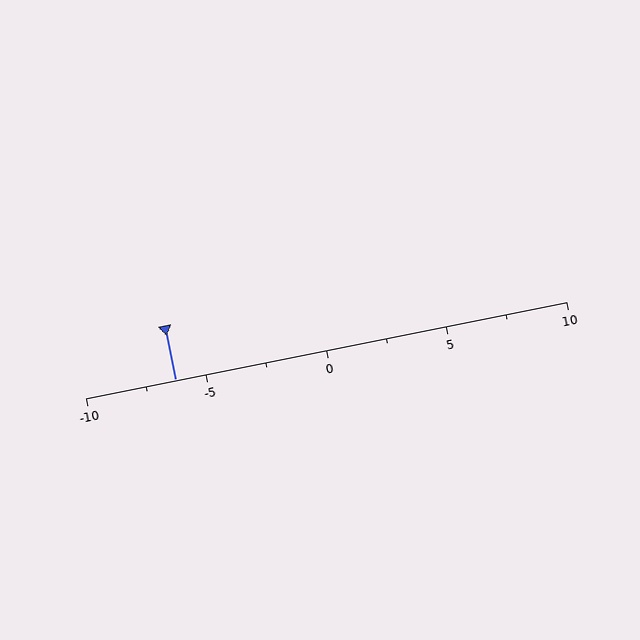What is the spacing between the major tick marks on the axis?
The major ticks are spaced 5 apart.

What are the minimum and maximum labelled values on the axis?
The axis runs from -10 to 10.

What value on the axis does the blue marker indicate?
The marker indicates approximately -6.2.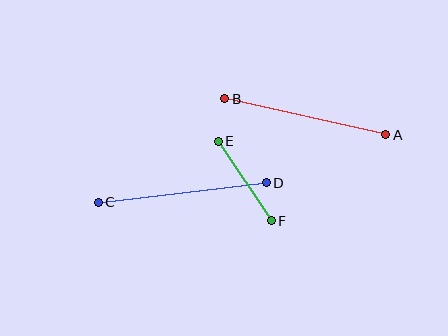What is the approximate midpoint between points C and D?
The midpoint is at approximately (182, 193) pixels.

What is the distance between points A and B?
The distance is approximately 165 pixels.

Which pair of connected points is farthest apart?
Points C and D are farthest apart.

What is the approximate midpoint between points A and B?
The midpoint is at approximately (305, 117) pixels.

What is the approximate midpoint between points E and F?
The midpoint is at approximately (245, 181) pixels.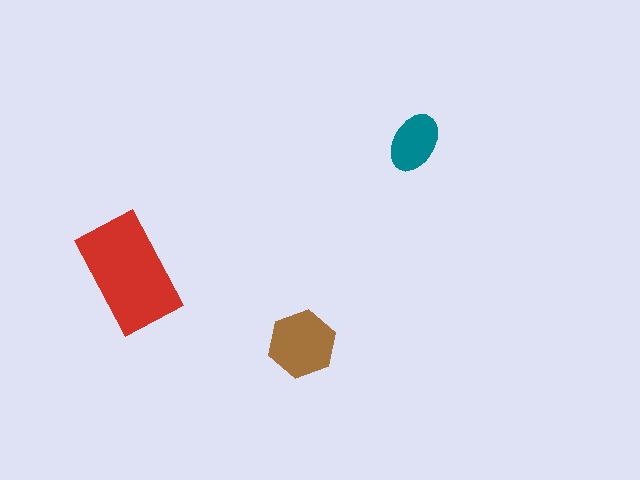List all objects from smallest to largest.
The teal ellipse, the brown hexagon, the red rectangle.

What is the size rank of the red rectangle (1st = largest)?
1st.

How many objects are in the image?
There are 3 objects in the image.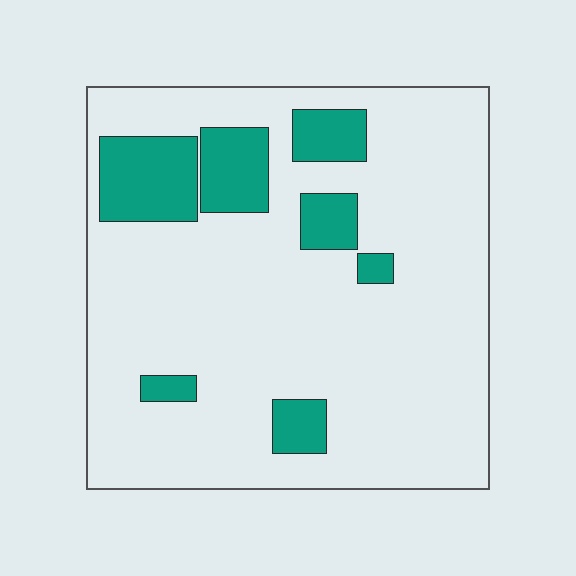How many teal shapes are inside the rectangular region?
7.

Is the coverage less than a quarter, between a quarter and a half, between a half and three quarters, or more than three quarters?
Less than a quarter.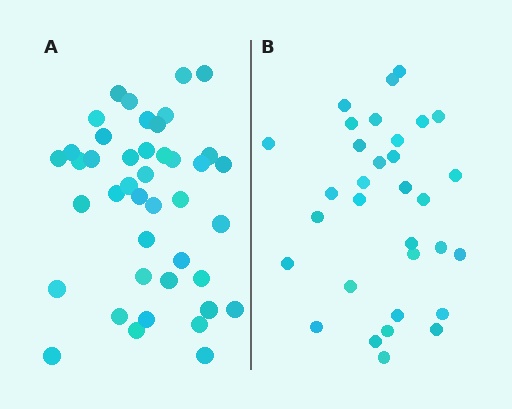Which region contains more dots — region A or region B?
Region A (the left region) has more dots.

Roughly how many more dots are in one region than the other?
Region A has roughly 10 or so more dots than region B.